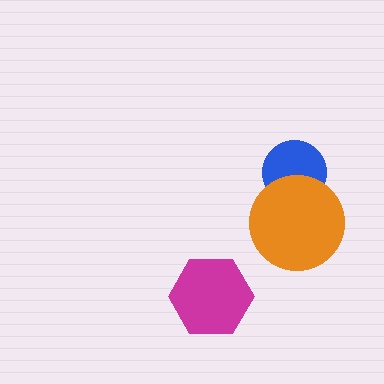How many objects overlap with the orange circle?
1 object overlaps with the orange circle.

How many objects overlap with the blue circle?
1 object overlaps with the blue circle.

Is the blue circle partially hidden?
Yes, it is partially covered by another shape.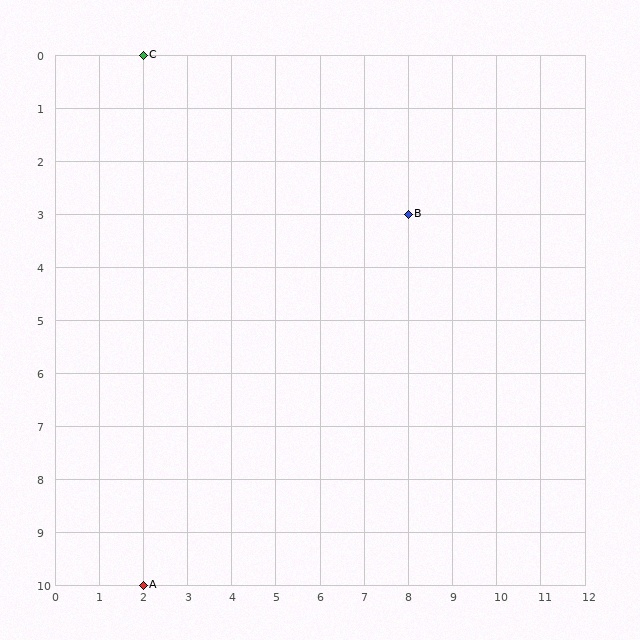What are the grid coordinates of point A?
Point A is at grid coordinates (2, 10).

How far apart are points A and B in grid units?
Points A and B are 6 columns and 7 rows apart (about 9.2 grid units diagonally).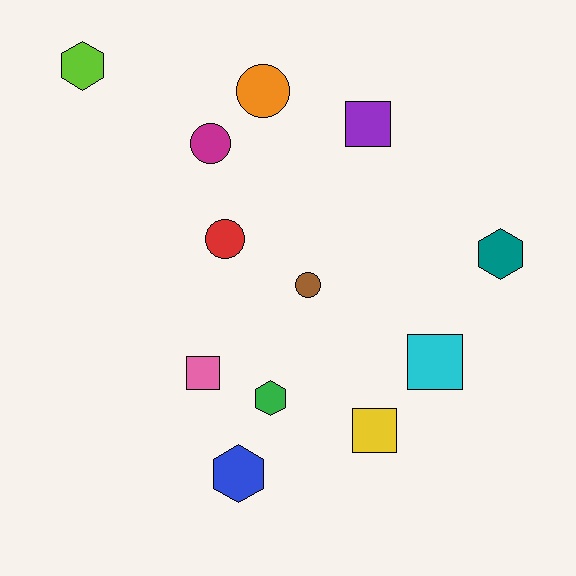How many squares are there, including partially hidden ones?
There are 4 squares.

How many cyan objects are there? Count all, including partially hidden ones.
There is 1 cyan object.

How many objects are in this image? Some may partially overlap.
There are 12 objects.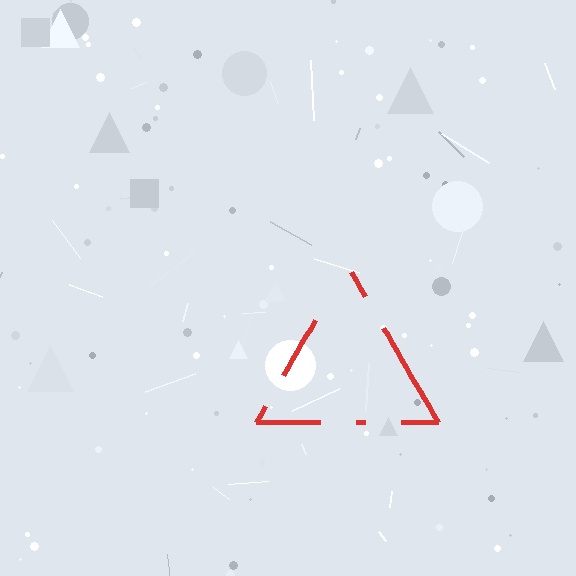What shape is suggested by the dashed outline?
The dashed outline suggests a triangle.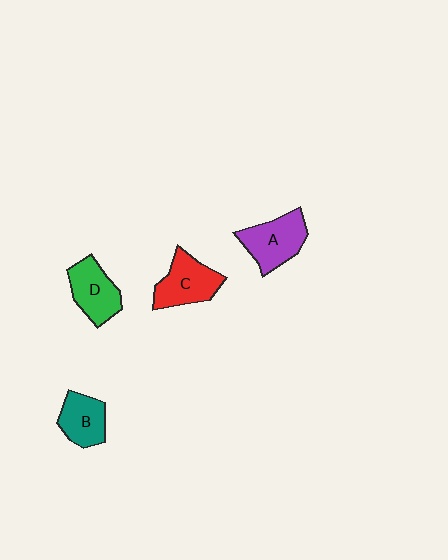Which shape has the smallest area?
Shape B (teal).